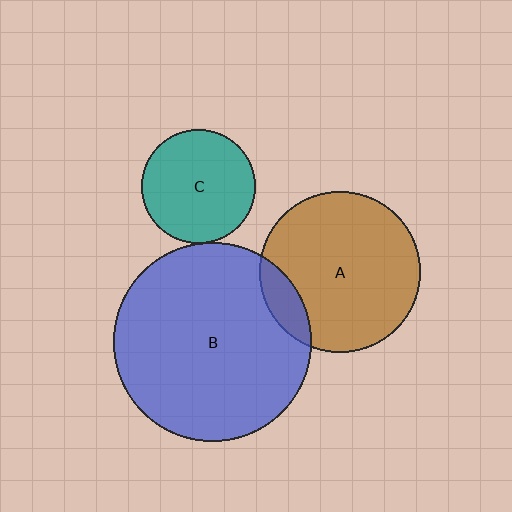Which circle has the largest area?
Circle B (blue).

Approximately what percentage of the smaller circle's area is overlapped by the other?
Approximately 10%.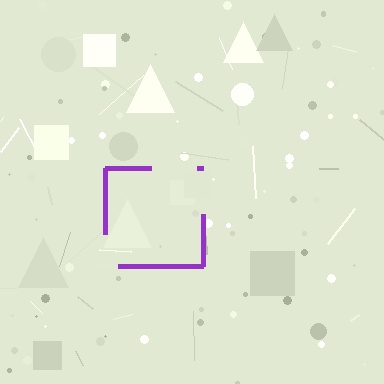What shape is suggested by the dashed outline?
The dashed outline suggests a square.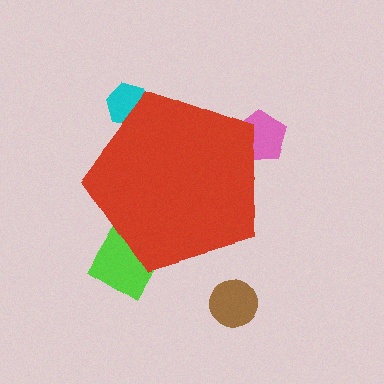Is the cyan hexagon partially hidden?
Yes, the cyan hexagon is partially hidden behind the red pentagon.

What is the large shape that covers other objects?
A red pentagon.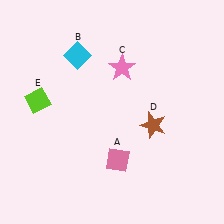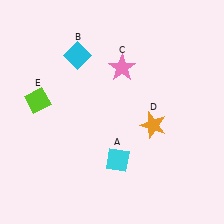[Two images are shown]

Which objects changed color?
A changed from pink to cyan. D changed from brown to orange.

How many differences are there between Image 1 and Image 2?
There are 2 differences between the two images.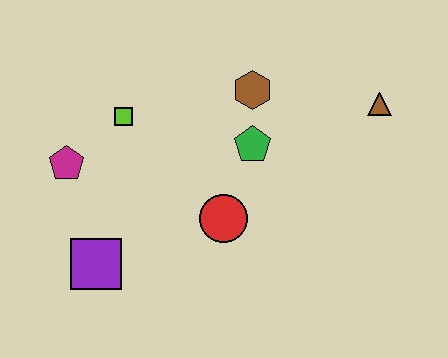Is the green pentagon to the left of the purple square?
No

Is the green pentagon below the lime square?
Yes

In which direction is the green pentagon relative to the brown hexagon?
The green pentagon is below the brown hexagon.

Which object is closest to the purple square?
The magenta pentagon is closest to the purple square.